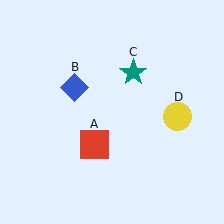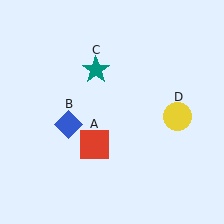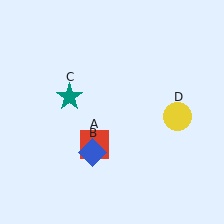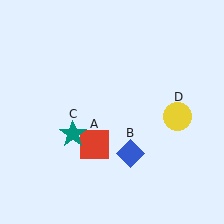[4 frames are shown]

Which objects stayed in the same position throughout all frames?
Red square (object A) and yellow circle (object D) remained stationary.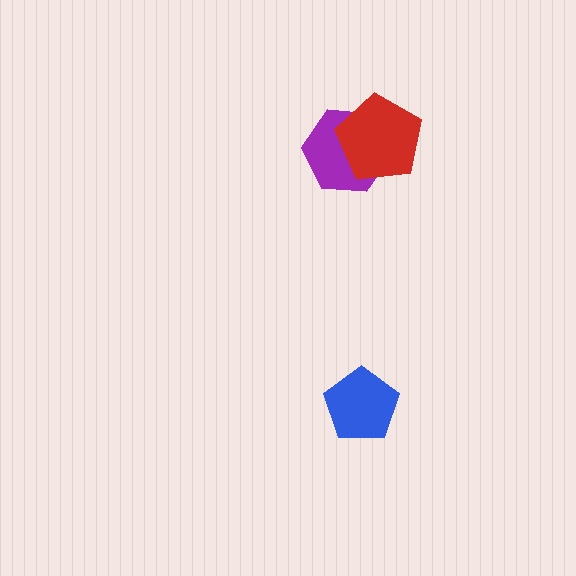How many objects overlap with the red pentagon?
1 object overlaps with the red pentagon.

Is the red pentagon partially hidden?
No, no other shape covers it.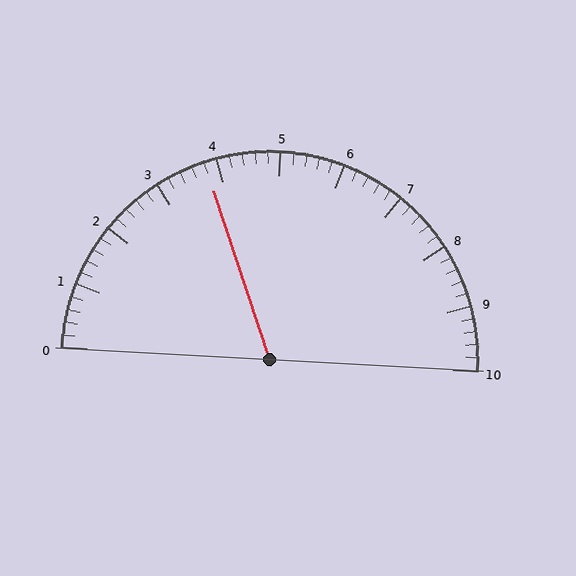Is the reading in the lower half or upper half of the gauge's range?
The reading is in the lower half of the range (0 to 10).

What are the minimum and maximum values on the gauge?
The gauge ranges from 0 to 10.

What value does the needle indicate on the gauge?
The needle indicates approximately 3.8.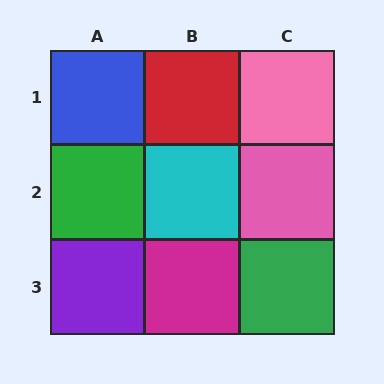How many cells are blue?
1 cell is blue.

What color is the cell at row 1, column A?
Blue.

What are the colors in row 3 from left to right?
Purple, magenta, green.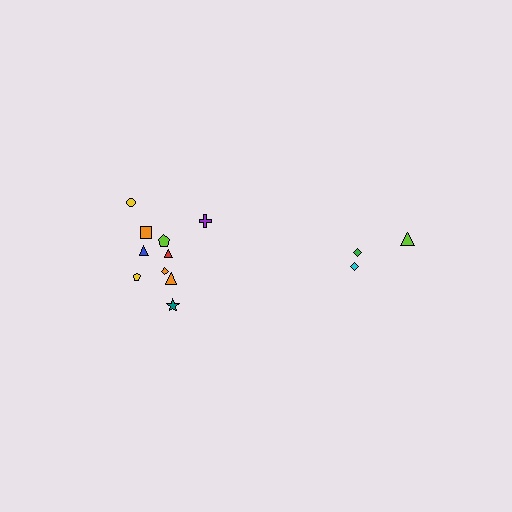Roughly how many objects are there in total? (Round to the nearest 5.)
Roughly 15 objects in total.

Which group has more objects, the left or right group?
The left group.